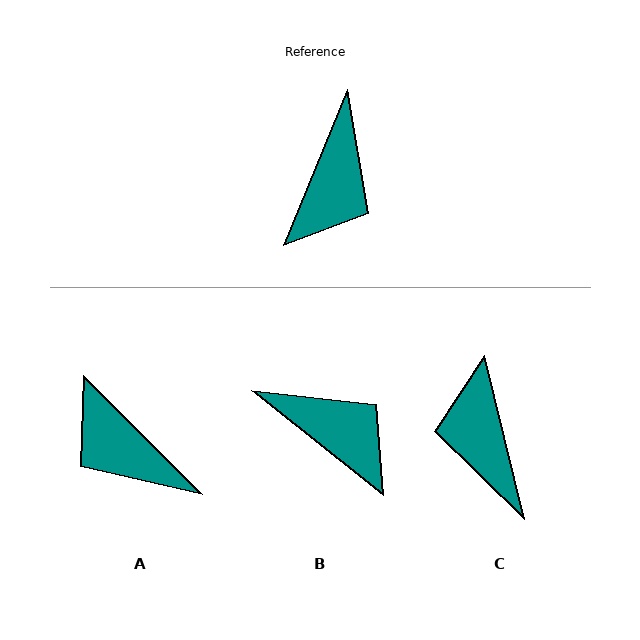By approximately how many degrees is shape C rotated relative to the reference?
Approximately 144 degrees clockwise.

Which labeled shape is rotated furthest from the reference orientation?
C, about 144 degrees away.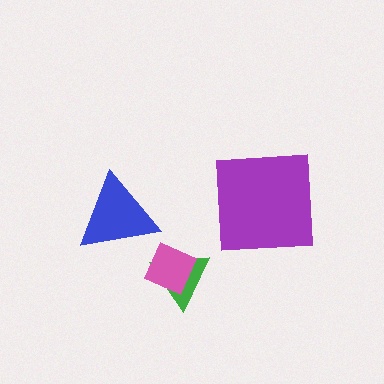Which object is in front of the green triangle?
The pink diamond is in front of the green triangle.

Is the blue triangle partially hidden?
No, no other shape covers it.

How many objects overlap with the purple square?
0 objects overlap with the purple square.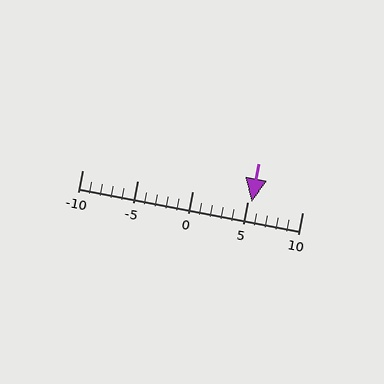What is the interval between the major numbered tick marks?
The major tick marks are spaced 5 units apart.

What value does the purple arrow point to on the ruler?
The purple arrow points to approximately 5.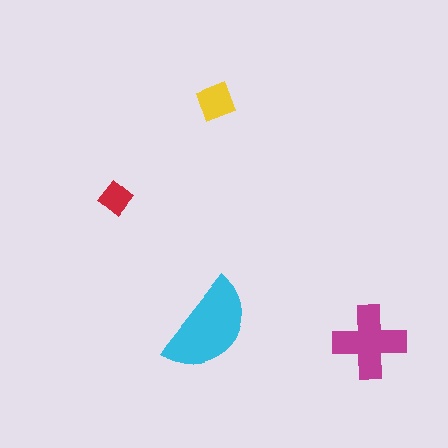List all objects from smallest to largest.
The red diamond, the yellow diamond, the magenta cross, the cyan semicircle.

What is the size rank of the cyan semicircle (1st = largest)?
1st.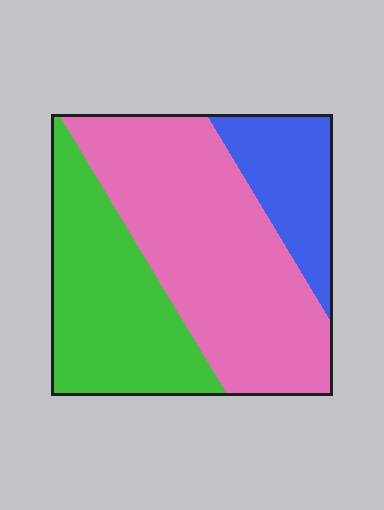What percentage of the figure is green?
Green takes up about one third (1/3) of the figure.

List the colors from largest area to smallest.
From largest to smallest: pink, green, blue.